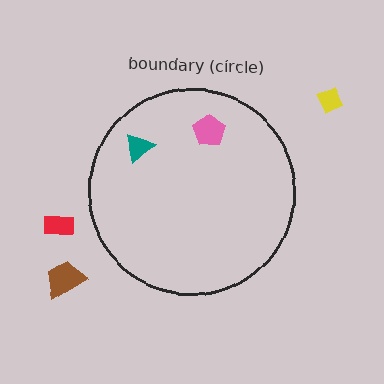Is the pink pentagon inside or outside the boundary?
Inside.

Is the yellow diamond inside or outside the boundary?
Outside.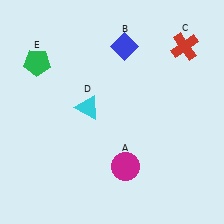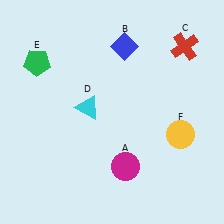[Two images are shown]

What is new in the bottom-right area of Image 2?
A yellow circle (F) was added in the bottom-right area of Image 2.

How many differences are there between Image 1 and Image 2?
There is 1 difference between the two images.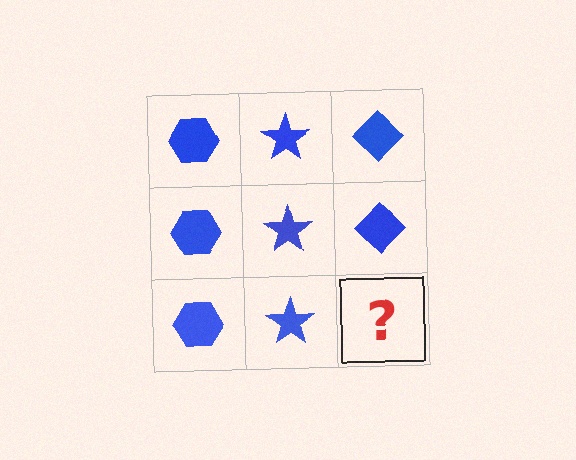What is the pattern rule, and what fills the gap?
The rule is that each column has a consistent shape. The gap should be filled with a blue diamond.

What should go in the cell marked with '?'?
The missing cell should contain a blue diamond.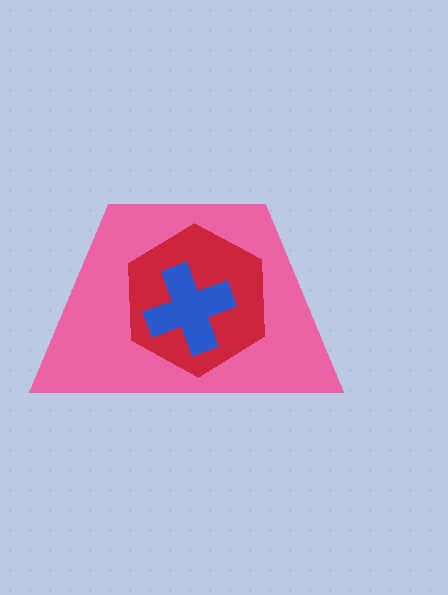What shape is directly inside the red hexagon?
The blue cross.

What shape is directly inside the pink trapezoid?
The red hexagon.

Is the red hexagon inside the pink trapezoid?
Yes.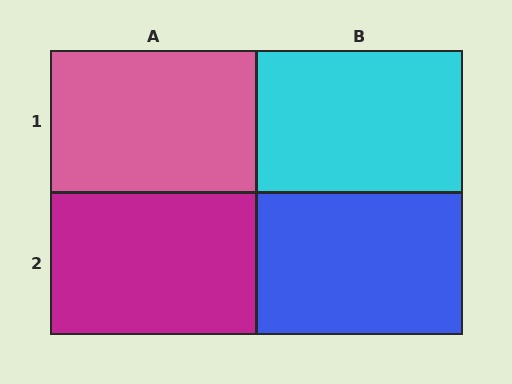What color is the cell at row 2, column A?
Magenta.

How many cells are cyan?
1 cell is cyan.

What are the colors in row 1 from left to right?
Pink, cyan.